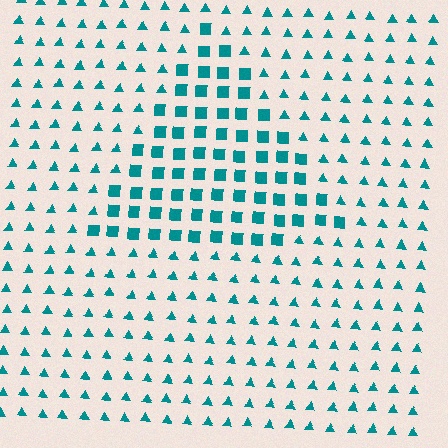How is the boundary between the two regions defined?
The boundary is defined by a change in element shape: squares inside vs. triangles outside. All elements share the same color and spacing.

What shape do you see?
I see a triangle.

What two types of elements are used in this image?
The image uses squares inside the triangle region and triangles outside it.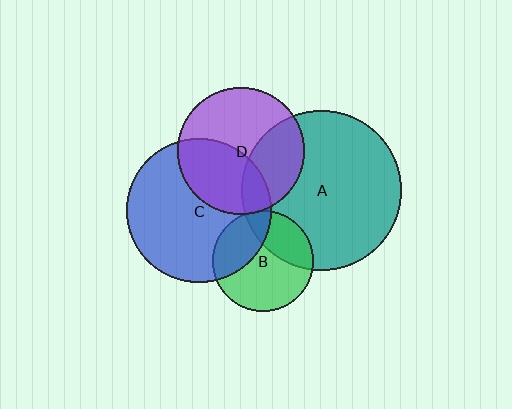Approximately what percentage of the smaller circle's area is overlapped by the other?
Approximately 30%.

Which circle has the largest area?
Circle A (teal).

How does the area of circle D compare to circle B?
Approximately 1.6 times.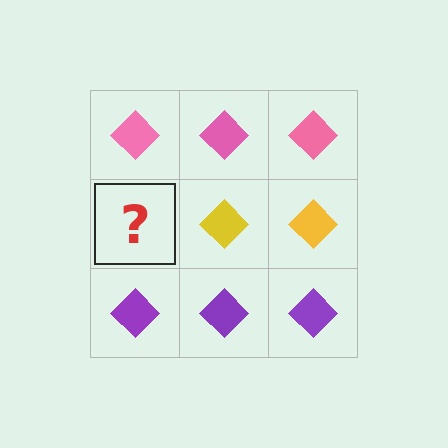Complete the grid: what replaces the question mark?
The question mark should be replaced with a yellow diamond.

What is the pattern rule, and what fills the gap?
The rule is that each row has a consistent color. The gap should be filled with a yellow diamond.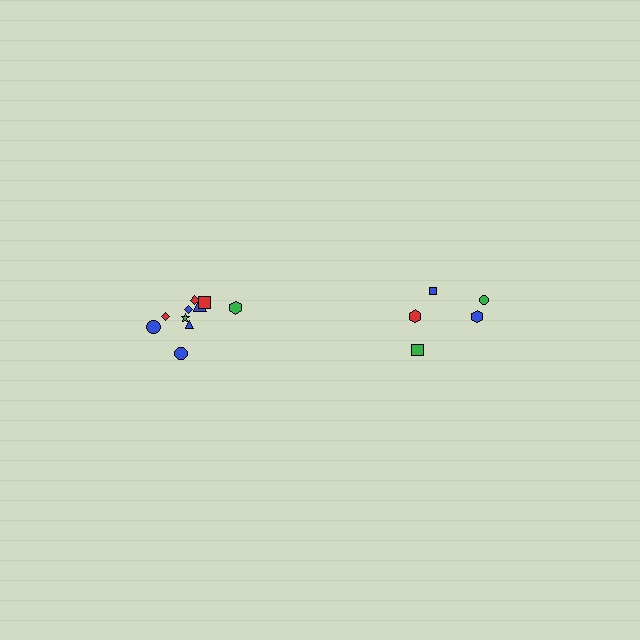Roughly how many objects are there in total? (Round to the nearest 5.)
Roughly 15 objects in total.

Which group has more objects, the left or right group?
The left group.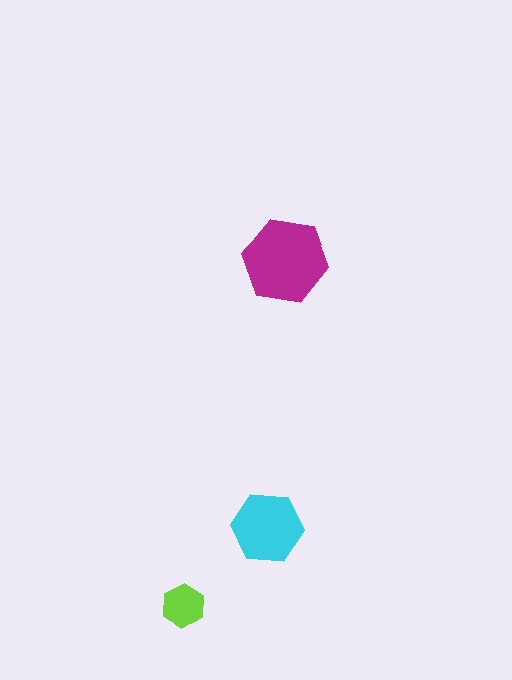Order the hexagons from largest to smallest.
the magenta one, the cyan one, the lime one.